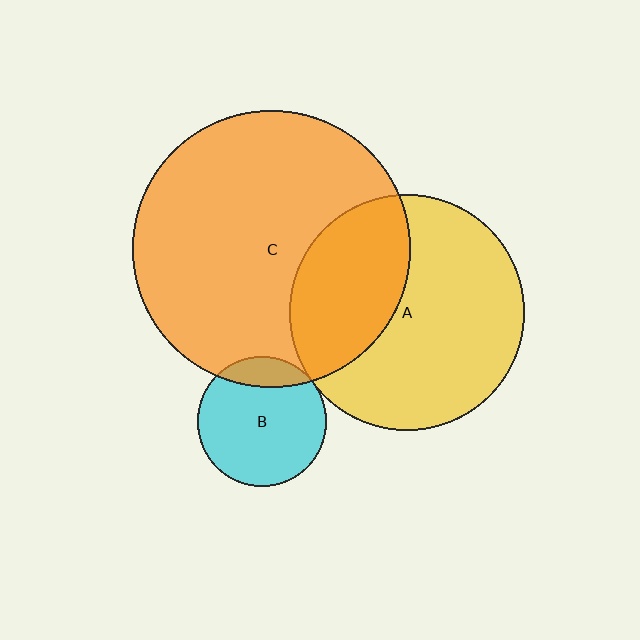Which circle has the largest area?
Circle C (orange).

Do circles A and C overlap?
Yes.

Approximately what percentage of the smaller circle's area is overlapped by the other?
Approximately 35%.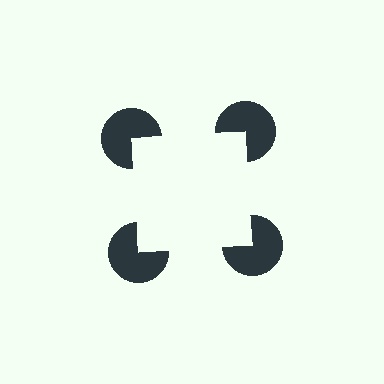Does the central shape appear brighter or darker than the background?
It typically appears slightly brighter than the background, even though no actual brightness change is drawn.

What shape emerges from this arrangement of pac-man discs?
An illusory square — its edges are inferred from the aligned wedge cuts in the pac-man discs, not physically drawn.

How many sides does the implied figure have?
4 sides.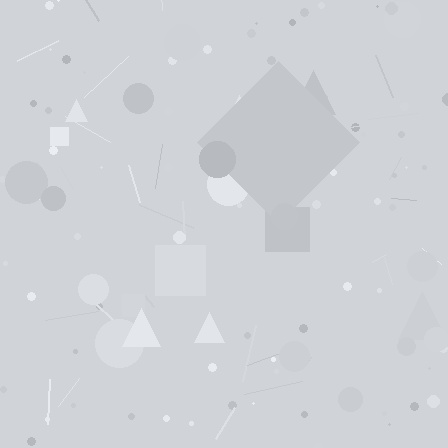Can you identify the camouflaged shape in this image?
The camouflaged shape is a diamond.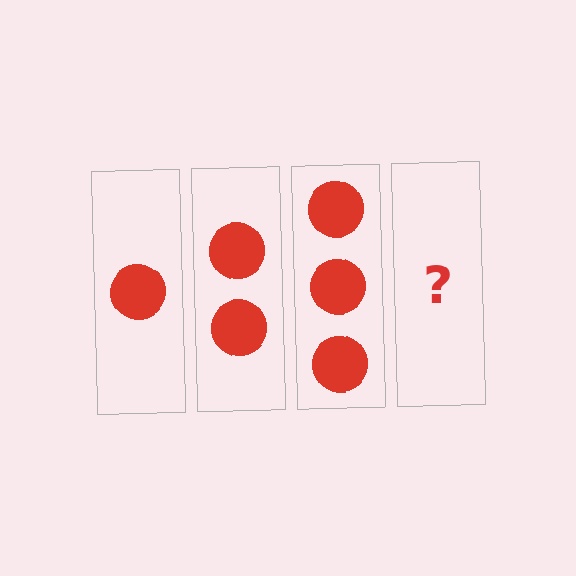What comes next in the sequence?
The next element should be 4 circles.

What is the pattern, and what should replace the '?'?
The pattern is that each step adds one more circle. The '?' should be 4 circles.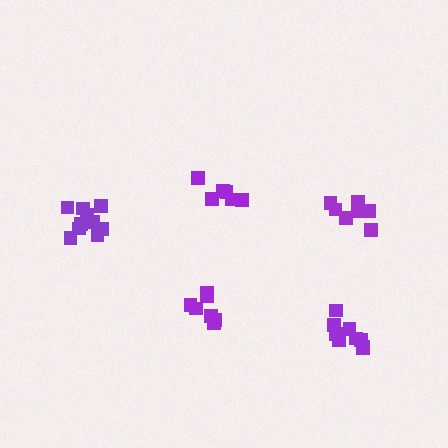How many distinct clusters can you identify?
There are 5 distinct clusters.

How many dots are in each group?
Group 1: 6 dots, Group 2: 10 dots, Group 3: 7 dots, Group 4: 7 dots, Group 5: 9 dots (39 total).